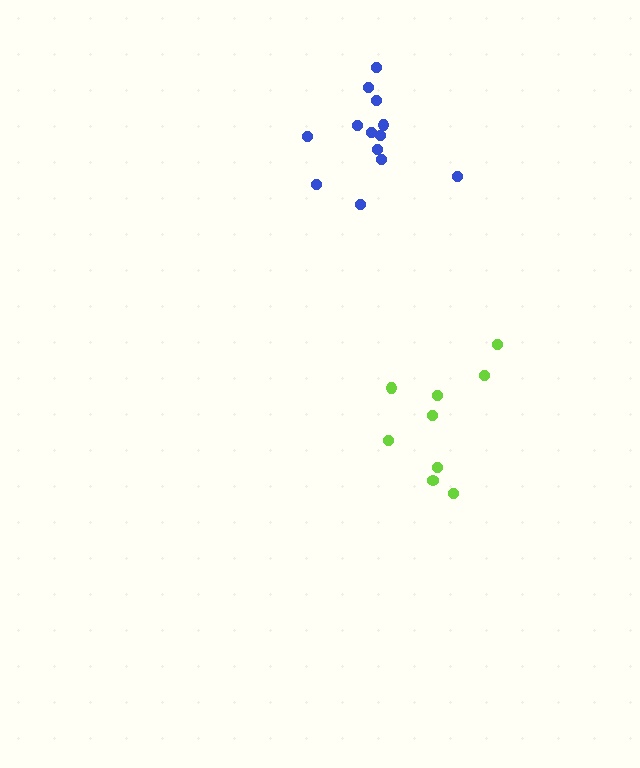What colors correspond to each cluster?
The clusters are colored: lime, blue.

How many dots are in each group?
Group 1: 9 dots, Group 2: 13 dots (22 total).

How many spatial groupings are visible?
There are 2 spatial groupings.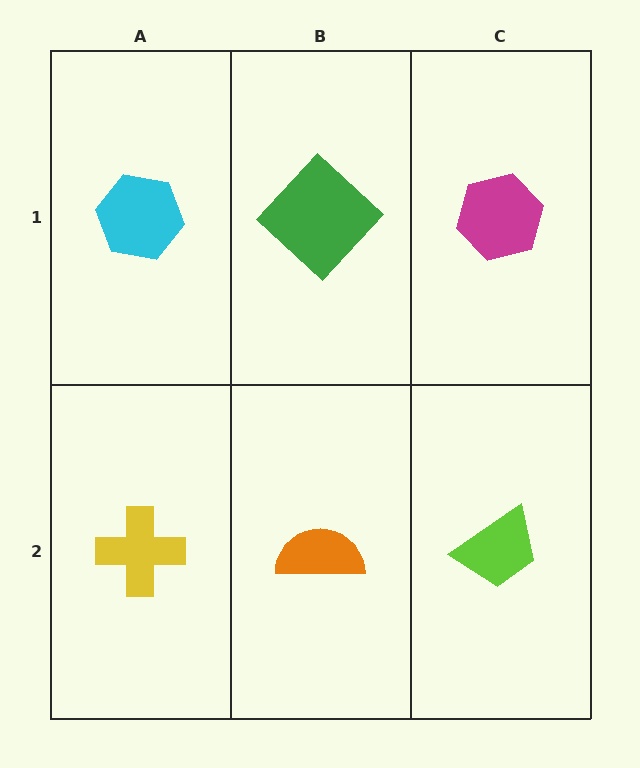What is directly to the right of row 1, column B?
A magenta hexagon.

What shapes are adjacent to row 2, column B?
A green diamond (row 1, column B), a yellow cross (row 2, column A), a lime trapezoid (row 2, column C).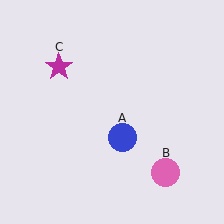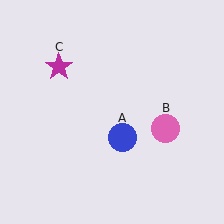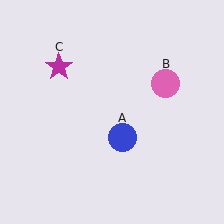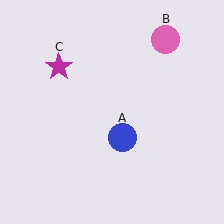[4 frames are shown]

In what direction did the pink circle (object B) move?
The pink circle (object B) moved up.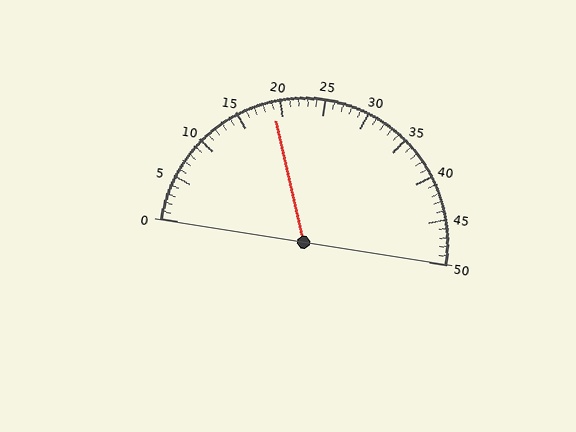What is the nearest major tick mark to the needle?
The nearest major tick mark is 20.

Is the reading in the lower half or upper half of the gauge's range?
The reading is in the lower half of the range (0 to 50).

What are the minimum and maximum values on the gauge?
The gauge ranges from 0 to 50.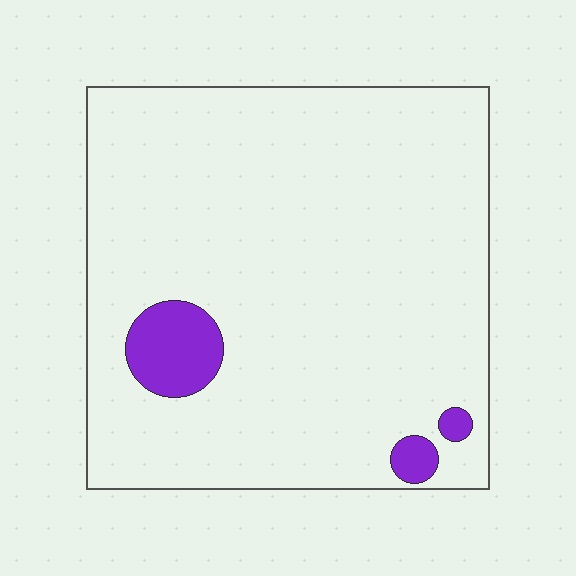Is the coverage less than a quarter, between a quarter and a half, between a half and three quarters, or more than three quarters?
Less than a quarter.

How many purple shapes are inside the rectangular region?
3.